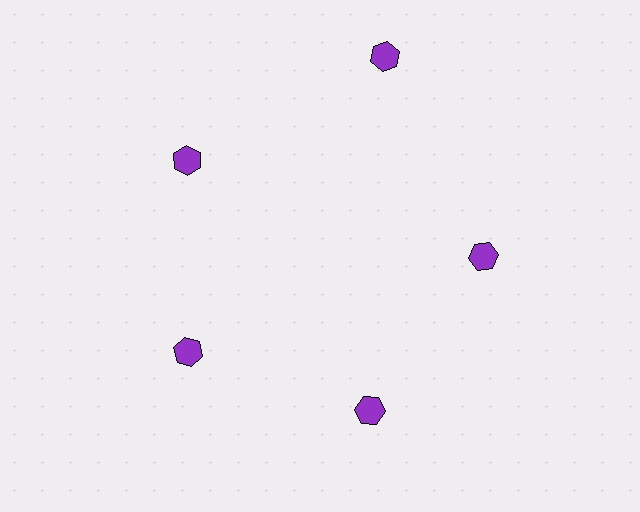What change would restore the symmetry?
The symmetry would be restored by moving it inward, back onto the ring so that all 5 hexagons sit at equal angles and equal distance from the center.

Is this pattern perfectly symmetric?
No. The 5 purple hexagons are arranged in a ring, but one element near the 1 o'clock position is pushed outward from the center, breaking the 5-fold rotational symmetry.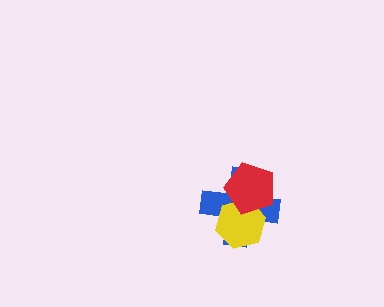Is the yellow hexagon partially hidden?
Yes, it is partially covered by another shape.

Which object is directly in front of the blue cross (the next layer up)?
The yellow hexagon is directly in front of the blue cross.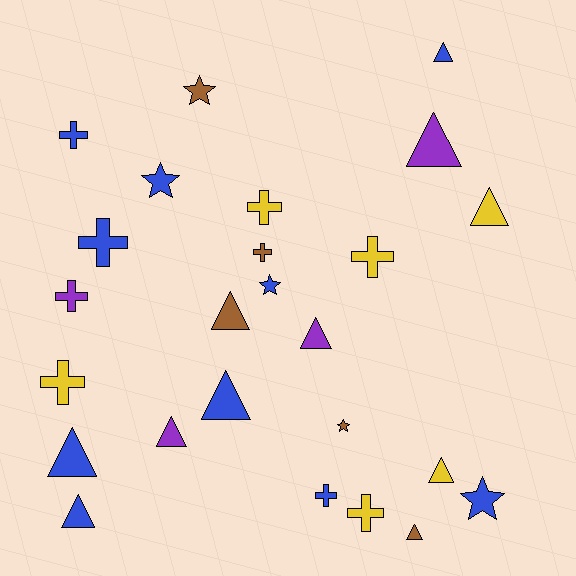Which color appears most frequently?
Blue, with 10 objects.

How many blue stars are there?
There are 3 blue stars.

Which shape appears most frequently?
Triangle, with 11 objects.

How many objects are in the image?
There are 25 objects.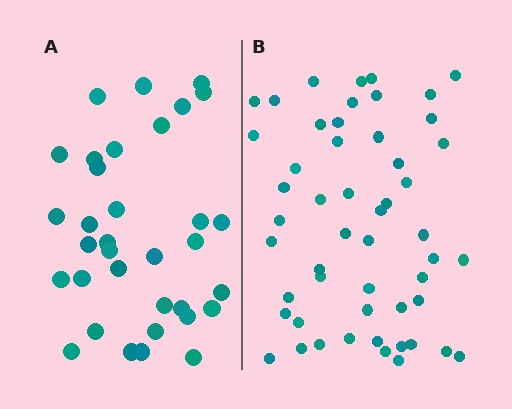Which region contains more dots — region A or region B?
Region B (the right region) has more dots.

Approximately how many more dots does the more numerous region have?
Region B has approximately 20 more dots than region A.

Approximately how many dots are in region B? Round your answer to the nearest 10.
About 50 dots. (The exact count is 52, which rounds to 50.)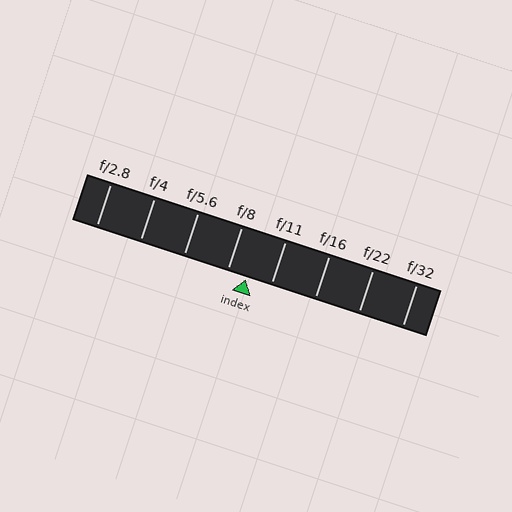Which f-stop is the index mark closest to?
The index mark is closest to f/8.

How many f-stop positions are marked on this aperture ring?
There are 8 f-stop positions marked.